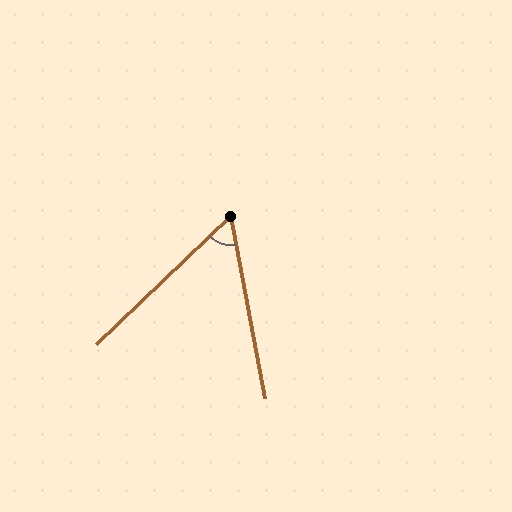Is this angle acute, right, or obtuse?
It is acute.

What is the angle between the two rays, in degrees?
Approximately 57 degrees.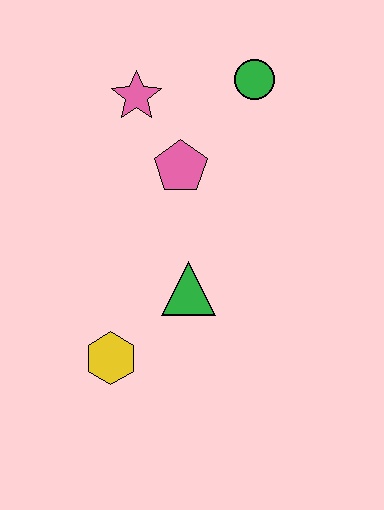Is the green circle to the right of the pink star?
Yes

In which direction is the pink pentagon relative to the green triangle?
The pink pentagon is above the green triangle.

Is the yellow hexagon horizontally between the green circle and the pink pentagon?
No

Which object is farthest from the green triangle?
The green circle is farthest from the green triangle.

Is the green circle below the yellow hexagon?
No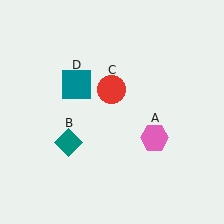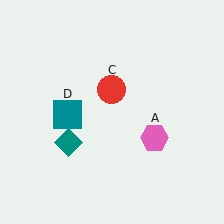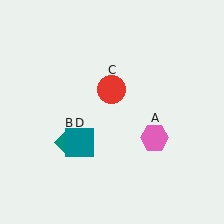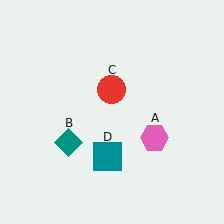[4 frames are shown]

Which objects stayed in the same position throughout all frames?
Pink hexagon (object A) and teal diamond (object B) and red circle (object C) remained stationary.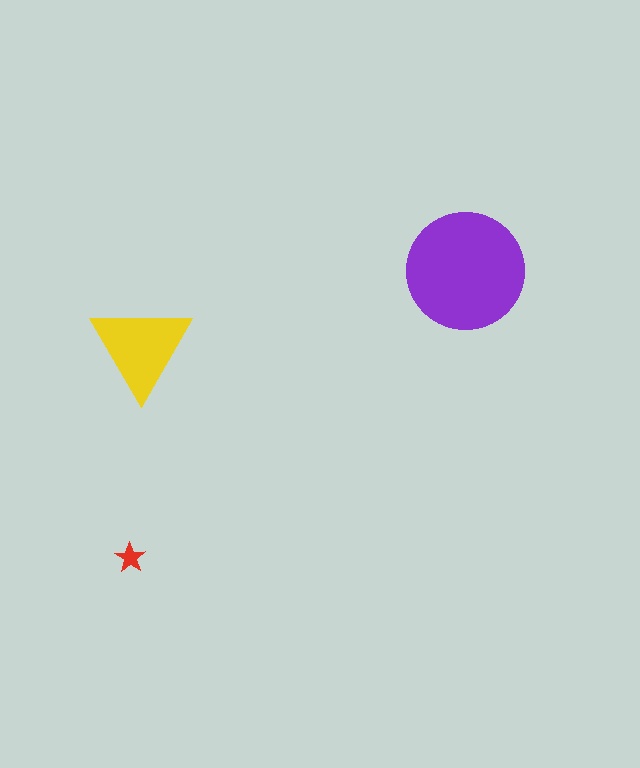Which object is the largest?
The purple circle.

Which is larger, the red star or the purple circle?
The purple circle.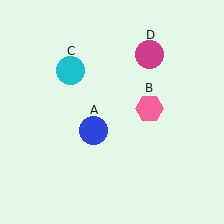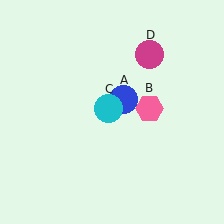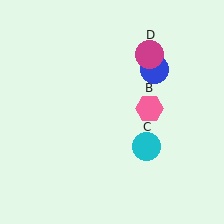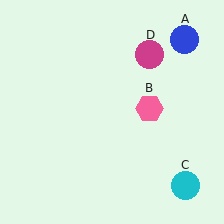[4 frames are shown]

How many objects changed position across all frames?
2 objects changed position: blue circle (object A), cyan circle (object C).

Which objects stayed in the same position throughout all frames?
Pink hexagon (object B) and magenta circle (object D) remained stationary.